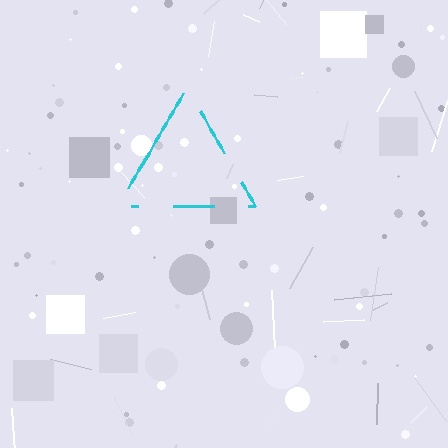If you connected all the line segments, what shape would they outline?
They would outline a triangle.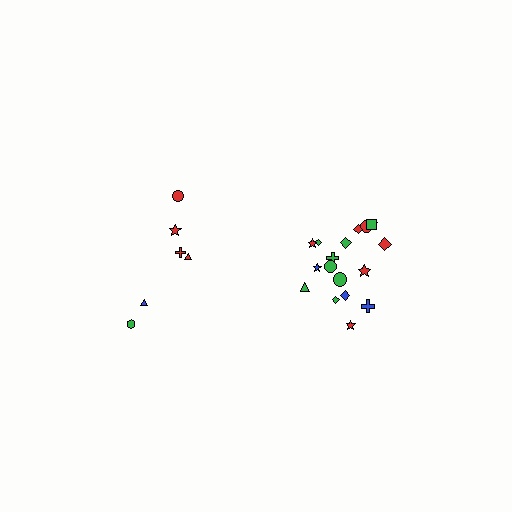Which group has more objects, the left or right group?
The right group.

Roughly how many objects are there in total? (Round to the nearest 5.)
Roughly 25 objects in total.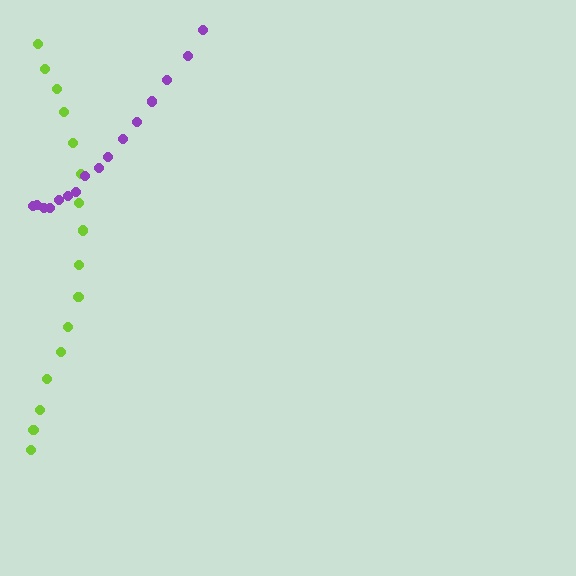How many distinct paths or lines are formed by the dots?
There are 2 distinct paths.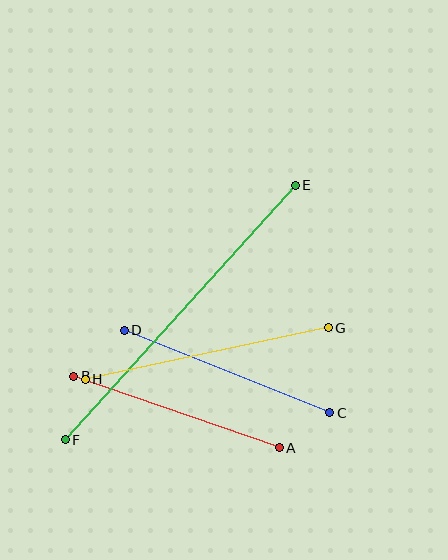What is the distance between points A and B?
The distance is approximately 218 pixels.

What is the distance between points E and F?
The distance is approximately 343 pixels.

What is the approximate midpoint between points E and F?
The midpoint is at approximately (180, 313) pixels.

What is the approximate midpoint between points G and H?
The midpoint is at approximately (207, 353) pixels.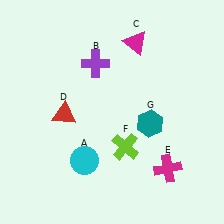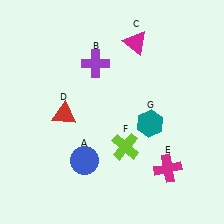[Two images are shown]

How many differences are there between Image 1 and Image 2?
There is 1 difference between the two images.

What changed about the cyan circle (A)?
In Image 1, A is cyan. In Image 2, it changed to blue.